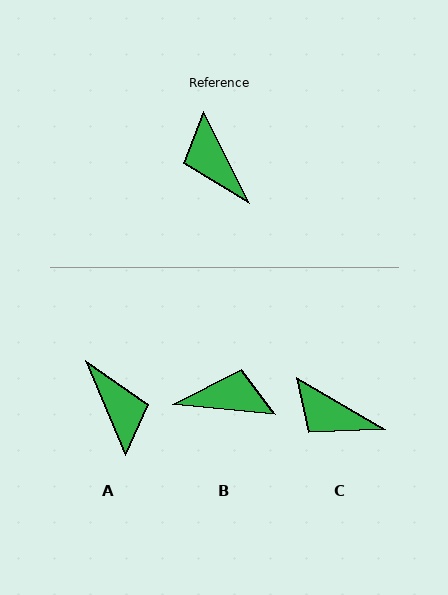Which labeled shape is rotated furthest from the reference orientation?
A, about 176 degrees away.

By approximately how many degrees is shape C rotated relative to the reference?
Approximately 33 degrees counter-clockwise.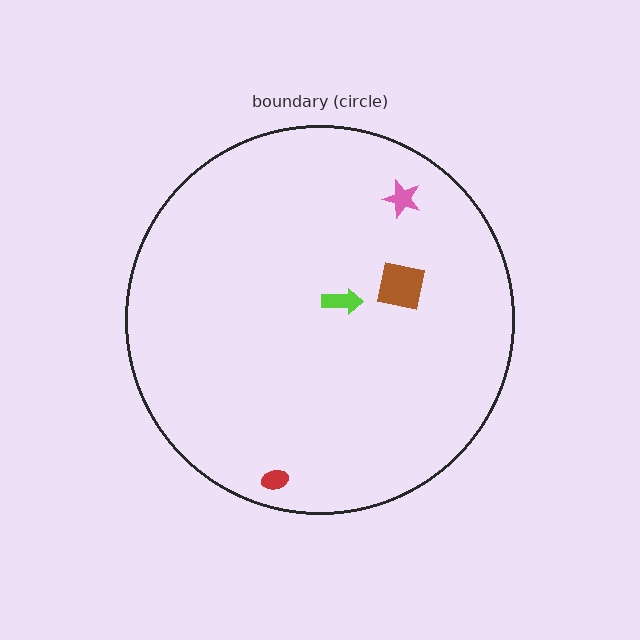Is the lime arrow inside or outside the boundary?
Inside.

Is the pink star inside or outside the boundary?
Inside.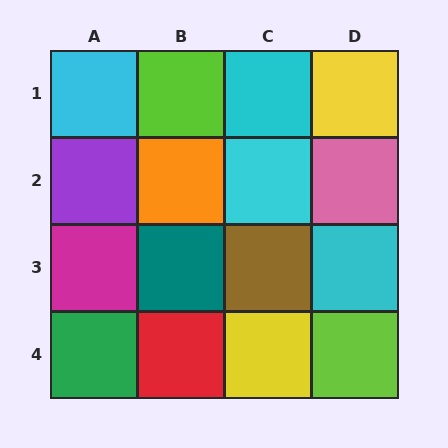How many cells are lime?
2 cells are lime.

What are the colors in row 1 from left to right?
Cyan, lime, cyan, yellow.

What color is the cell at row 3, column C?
Brown.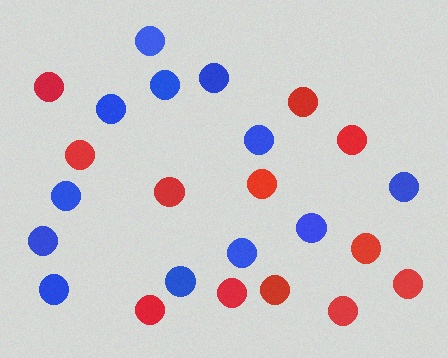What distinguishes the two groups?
There are 2 groups: one group of blue circles (12) and one group of red circles (12).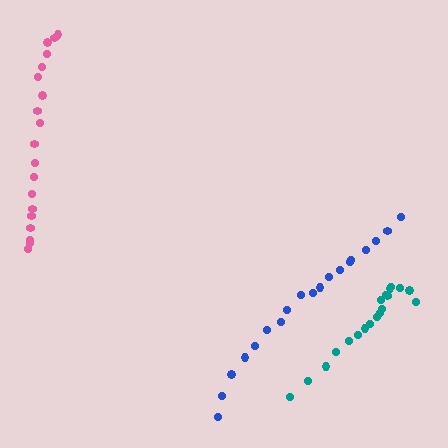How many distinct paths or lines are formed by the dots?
There are 3 distinct paths.